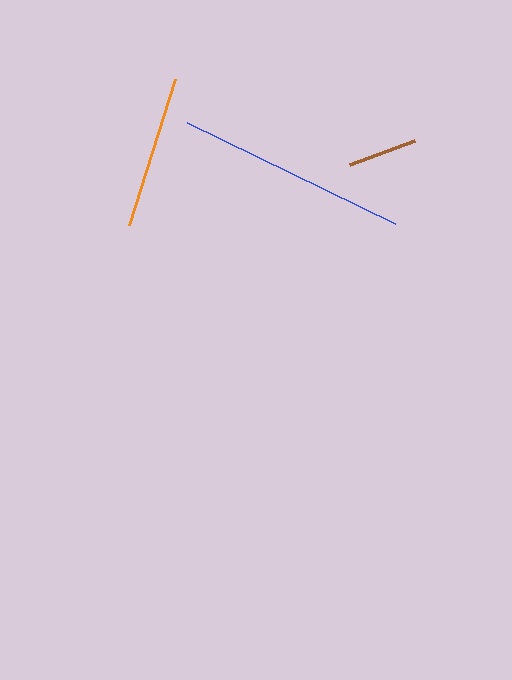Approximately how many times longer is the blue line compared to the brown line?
The blue line is approximately 3.3 times the length of the brown line.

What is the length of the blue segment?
The blue segment is approximately 232 pixels long.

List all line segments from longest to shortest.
From longest to shortest: blue, orange, brown.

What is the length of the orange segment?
The orange segment is approximately 152 pixels long.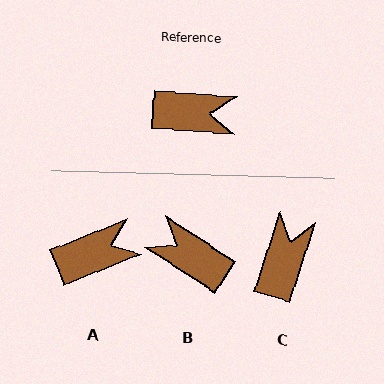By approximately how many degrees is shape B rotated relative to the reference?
Approximately 151 degrees counter-clockwise.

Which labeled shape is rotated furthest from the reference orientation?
B, about 151 degrees away.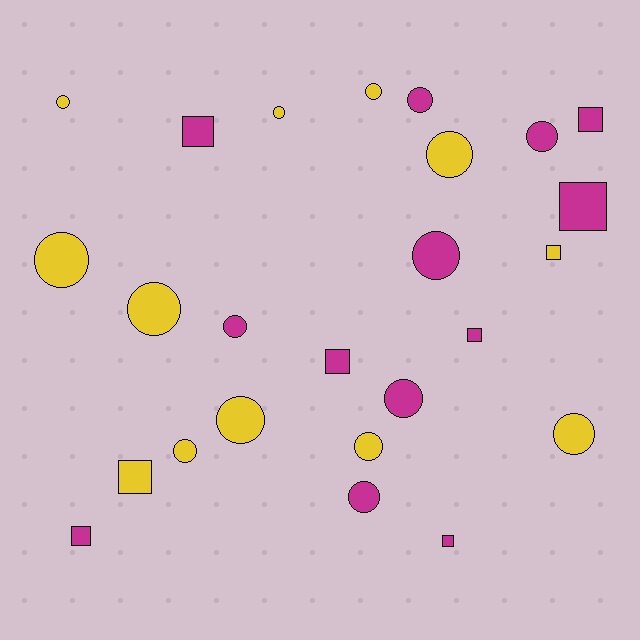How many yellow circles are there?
There are 10 yellow circles.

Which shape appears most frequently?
Circle, with 16 objects.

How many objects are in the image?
There are 25 objects.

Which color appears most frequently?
Magenta, with 13 objects.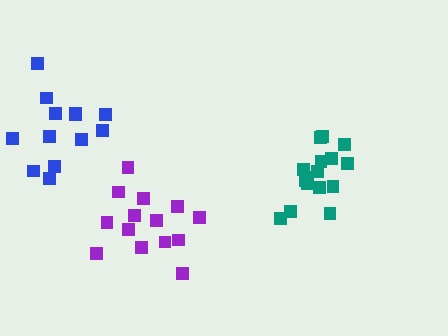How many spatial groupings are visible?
There are 3 spatial groupings.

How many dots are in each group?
Group 1: 13 dots, Group 2: 16 dots, Group 3: 14 dots (43 total).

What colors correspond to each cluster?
The clusters are colored: blue, teal, purple.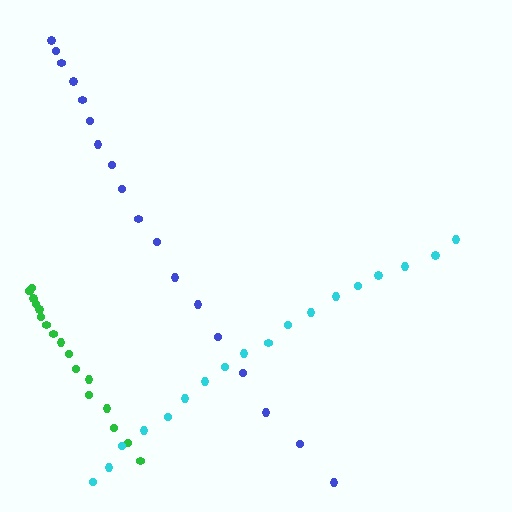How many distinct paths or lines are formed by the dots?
There are 3 distinct paths.